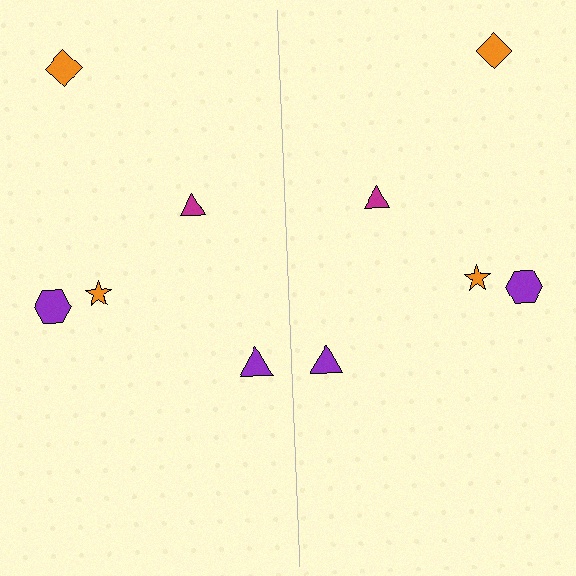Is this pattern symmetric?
Yes, this pattern has bilateral (reflection) symmetry.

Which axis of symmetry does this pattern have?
The pattern has a vertical axis of symmetry running through the center of the image.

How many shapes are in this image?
There are 10 shapes in this image.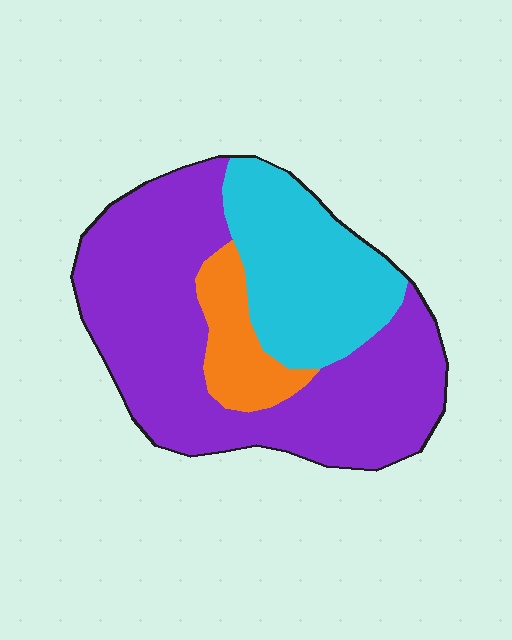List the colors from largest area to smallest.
From largest to smallest: purple, cyan, orange.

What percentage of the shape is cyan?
Cyan covers 28% of the shape.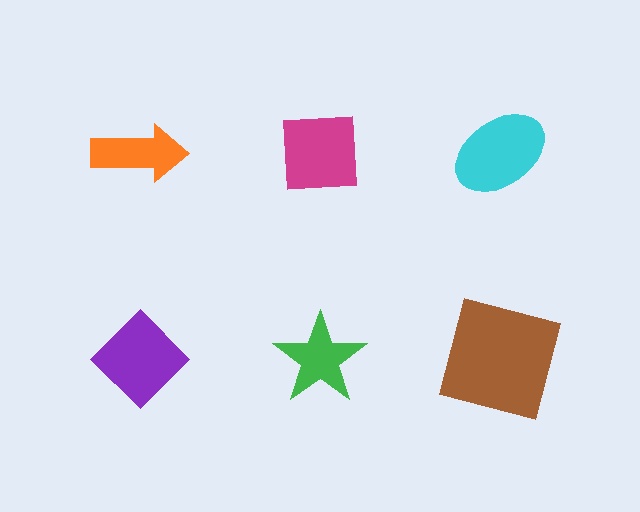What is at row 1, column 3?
A cyan ellipse.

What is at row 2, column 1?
A purple diamond.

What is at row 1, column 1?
An orange arrow.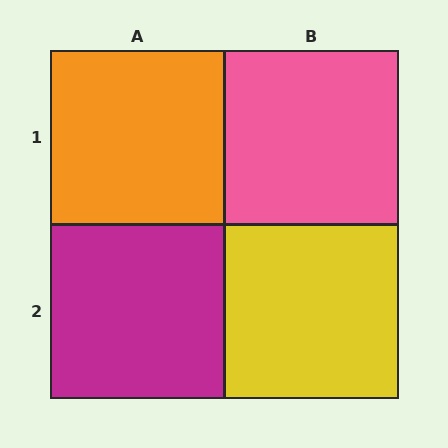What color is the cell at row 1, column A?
Orange.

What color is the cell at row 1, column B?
Pink.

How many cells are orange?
1 cell is orange.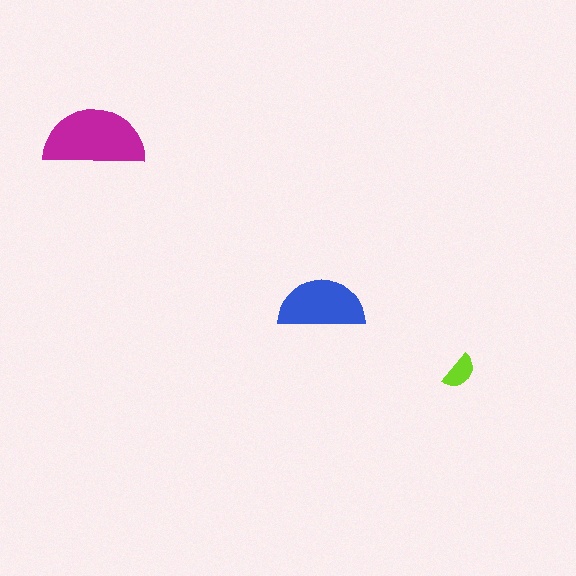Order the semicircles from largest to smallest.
the magenta one, the blue one, the lime one.